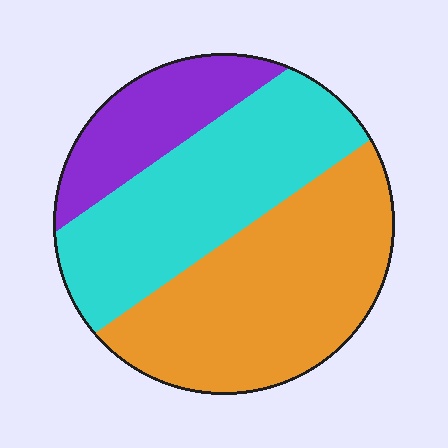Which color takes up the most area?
Orange, at roughly 45%.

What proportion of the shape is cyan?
Cyan covers roughly 40% of the shape.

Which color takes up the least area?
Purple, at roughly 20%.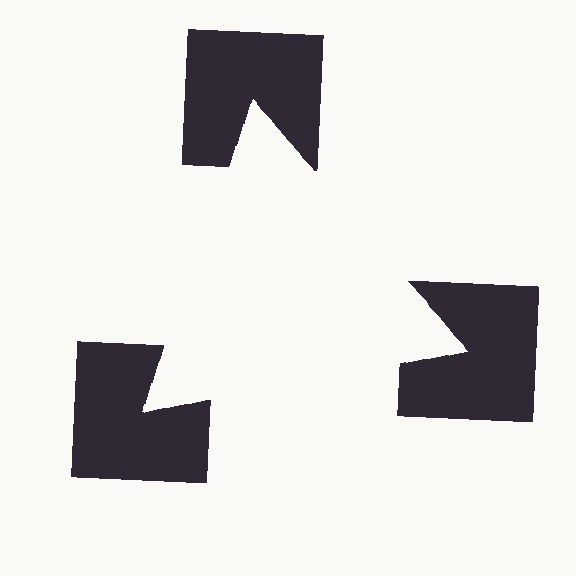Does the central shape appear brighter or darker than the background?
It typically appears slightly brighter than the background, even though no actual brightness change is drawn.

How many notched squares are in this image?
There are 3 — one at each vertex of the illusory triangle.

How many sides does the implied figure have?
3 sides.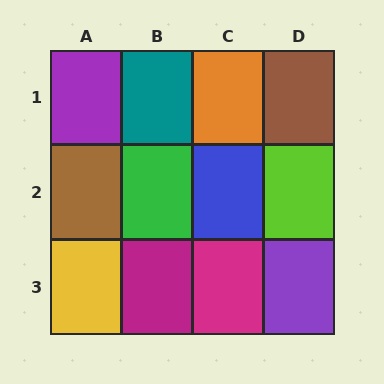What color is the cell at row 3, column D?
Purple.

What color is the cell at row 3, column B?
Magenta.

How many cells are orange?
1 cell is orange.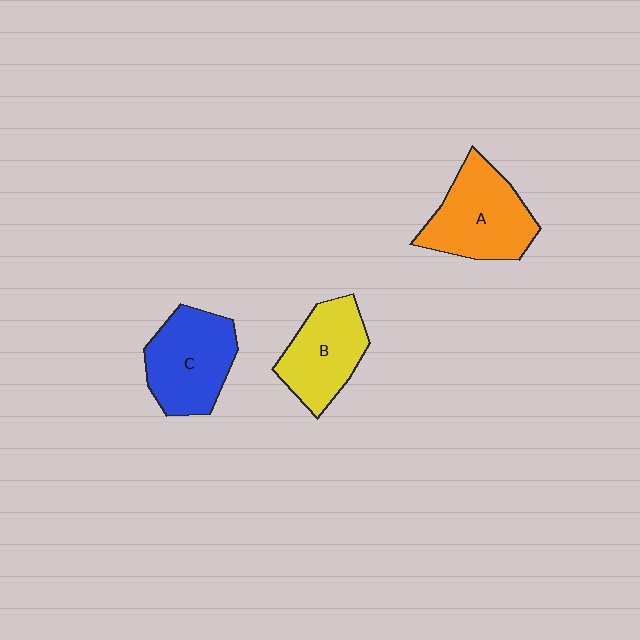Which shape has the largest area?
Shape A (orange).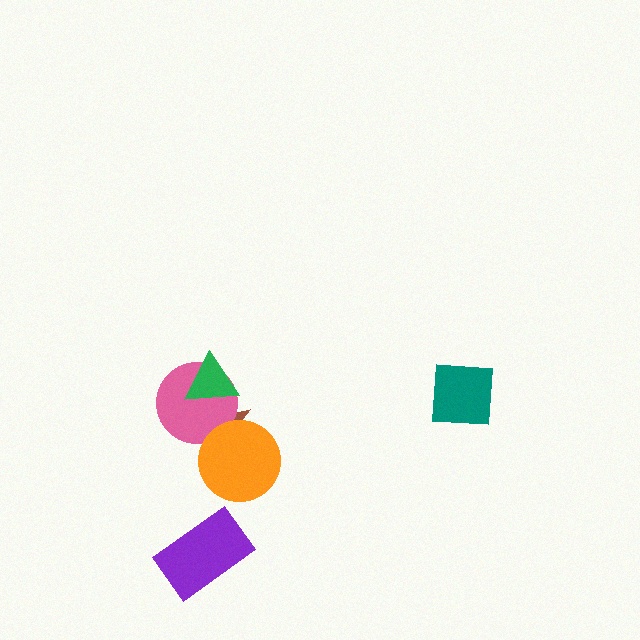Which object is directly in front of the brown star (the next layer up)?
The pink circle is directly in front of the brown star.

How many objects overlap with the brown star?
3 objects overlap with the brown star.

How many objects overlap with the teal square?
0 objects overlap with the teal square.